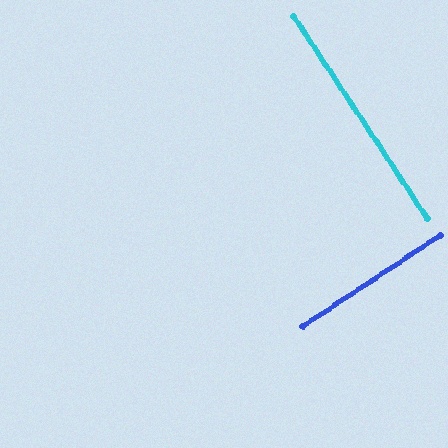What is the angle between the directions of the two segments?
Approximately 90 degrees.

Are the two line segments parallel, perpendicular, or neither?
Perpendicular — they meet at approximately 90°.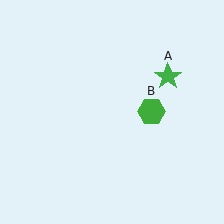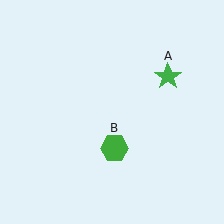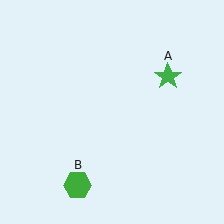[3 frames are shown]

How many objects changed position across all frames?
1 object changed position: green hexagon (object B).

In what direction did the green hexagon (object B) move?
The green hexagon (object B) moved down and to the left.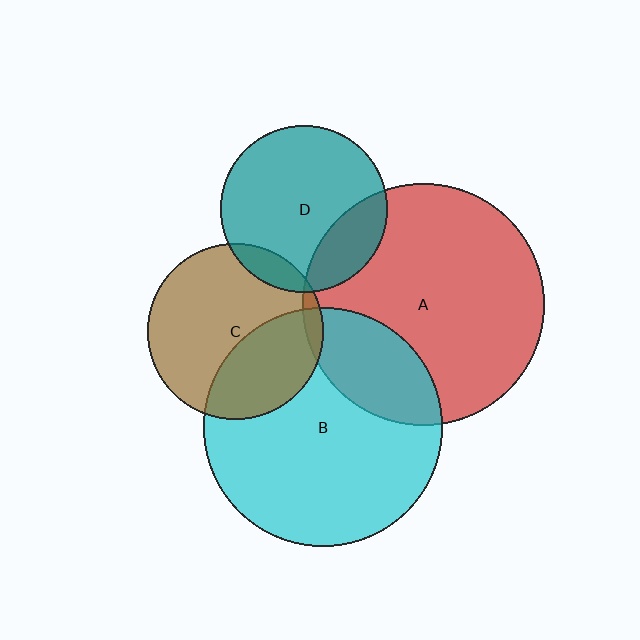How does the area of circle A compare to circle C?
Approximately 1.9 times.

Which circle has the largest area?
Circle A (red).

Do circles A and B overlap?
Yes.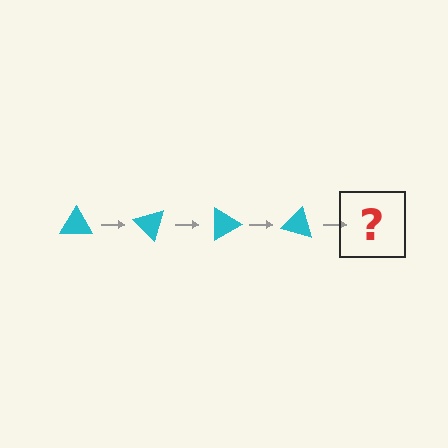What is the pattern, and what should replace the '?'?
The pattern is that the triangle rotates 45 degrees each step. The '?' should be a cyan triangle rotated 180 degrees.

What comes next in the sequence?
The next element should be a cyan triangle rotated 180 degrees.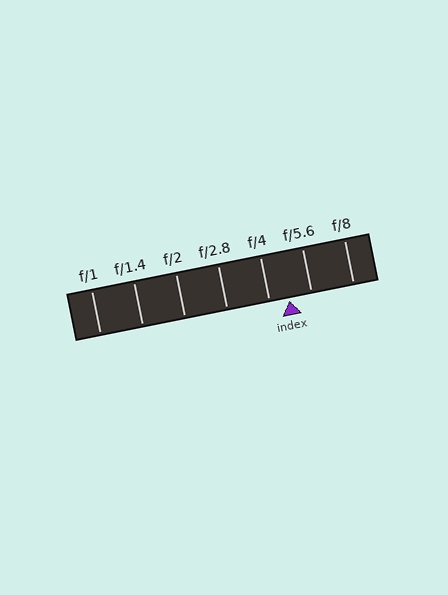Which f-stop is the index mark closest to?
The index mark is closest to f/4.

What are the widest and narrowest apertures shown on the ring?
The widest aperture shown is f/1 and the narrowest is f/8.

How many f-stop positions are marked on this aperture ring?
There are 7 f-stop positions marked.